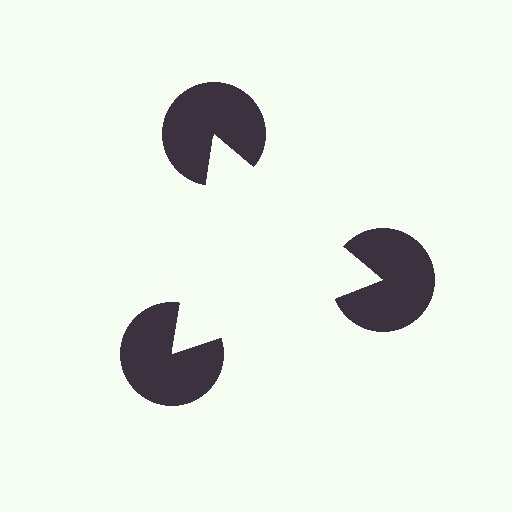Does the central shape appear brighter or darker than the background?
It typically appears slightly brighter than the background, even though no actual brightness change is drawn.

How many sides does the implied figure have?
3 sides.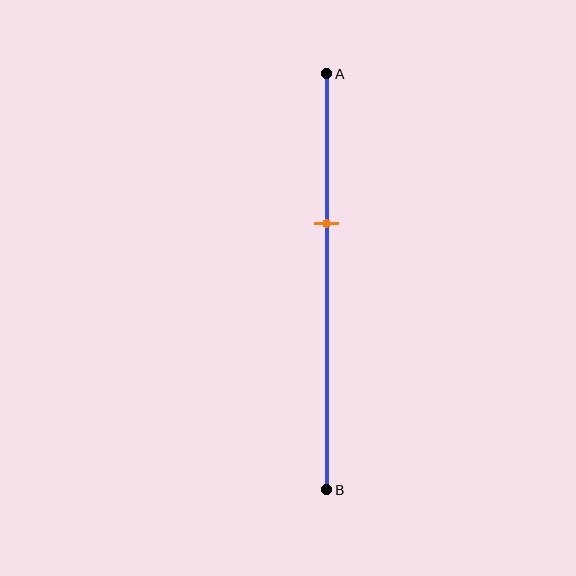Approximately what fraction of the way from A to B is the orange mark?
The orange mark is approximately 35% of the way from A to B.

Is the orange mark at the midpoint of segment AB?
No, the mark is at about 35% from A, not at the 50% midpoint.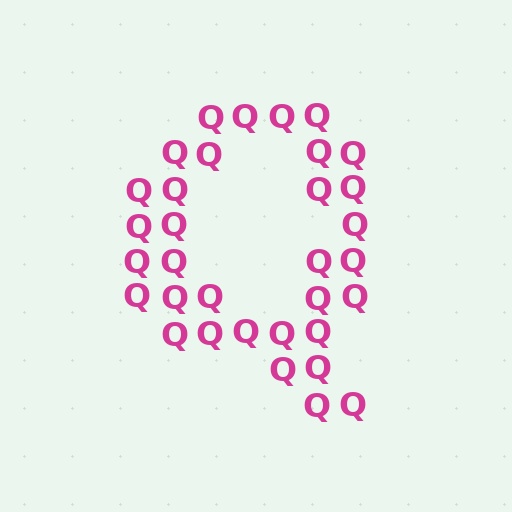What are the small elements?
The small elements are letter Q's.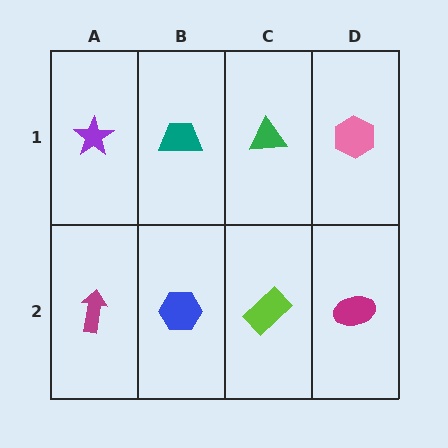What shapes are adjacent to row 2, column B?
A teal trapezoid (row 1, column B), a magenta arrow (row 2, column A), a lime rectangle (row 2, column C).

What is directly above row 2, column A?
A purple star.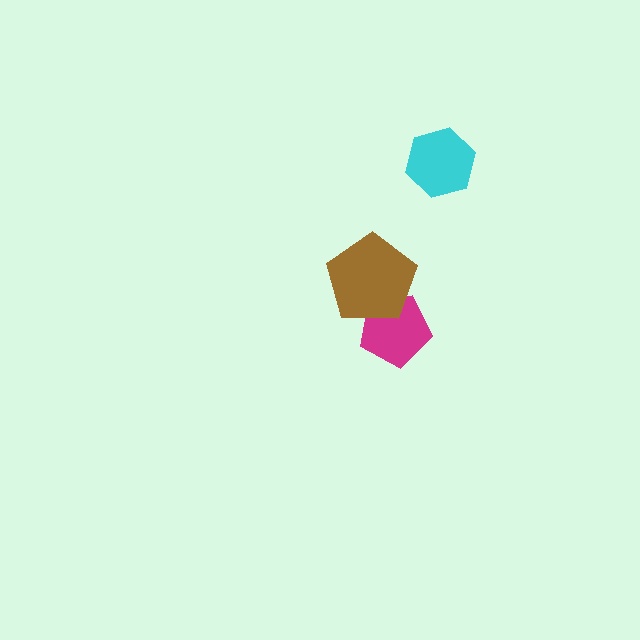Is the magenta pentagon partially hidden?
Yes, it is partially covered by another shape.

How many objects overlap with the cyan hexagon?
0 objects overlap with the cyan hexagon.